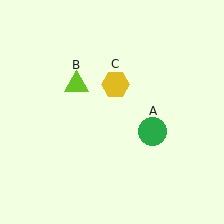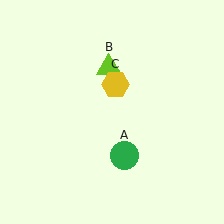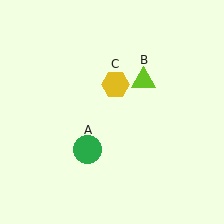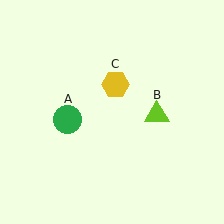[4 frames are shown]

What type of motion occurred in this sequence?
The green circle (object A), lime triangle (object B) rotated clockwise around the center of the scene.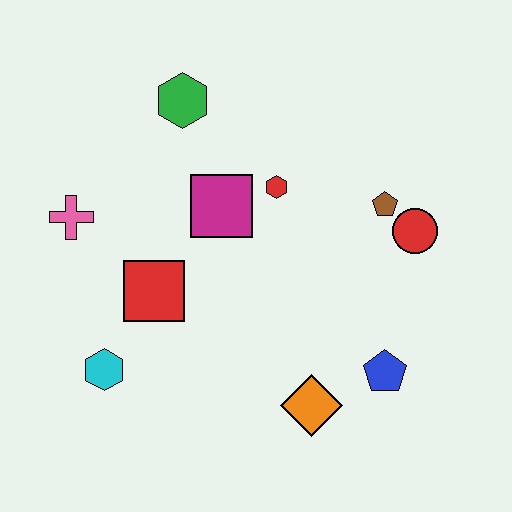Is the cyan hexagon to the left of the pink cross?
No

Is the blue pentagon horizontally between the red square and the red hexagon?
No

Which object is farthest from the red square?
The red circle is farthest from the red square.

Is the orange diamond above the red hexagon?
No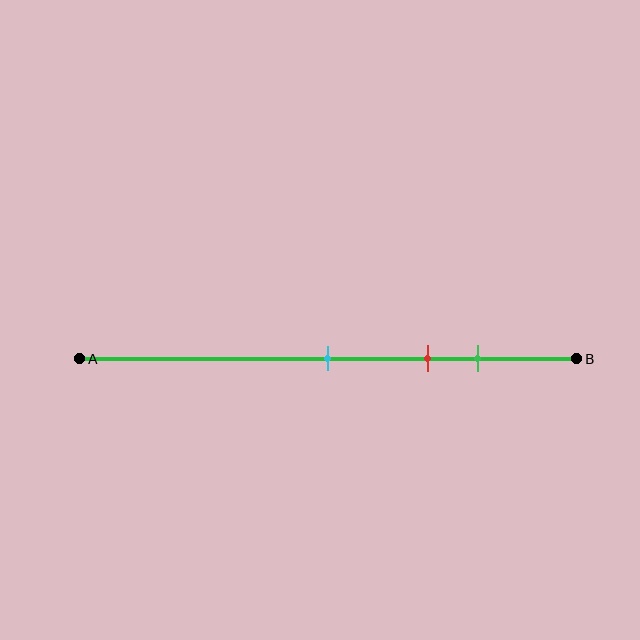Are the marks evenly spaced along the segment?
Yes, the marks are approximately evenly spaced.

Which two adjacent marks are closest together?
The red and green marks are the closest adjacent pair.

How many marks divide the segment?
There are 3 marks dividing the segment.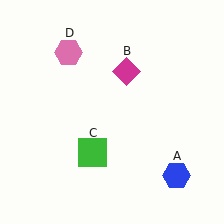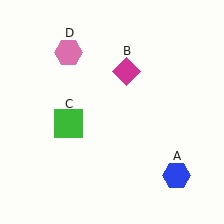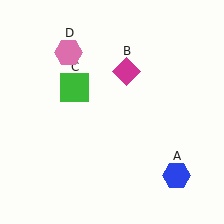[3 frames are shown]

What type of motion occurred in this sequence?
The green square (object C) rotated clockwise around the center of the scene.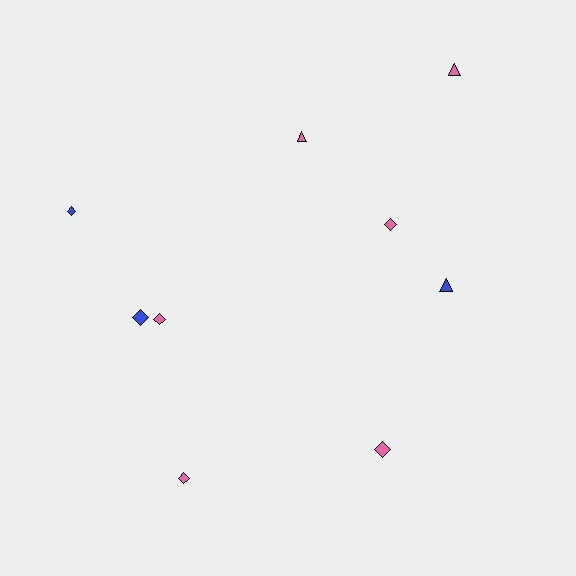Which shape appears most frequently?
Diamond, with 6 objects.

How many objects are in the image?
There are 9 objects.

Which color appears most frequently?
Pink, with 6 objects.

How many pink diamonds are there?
There are 4 pink diamonds.